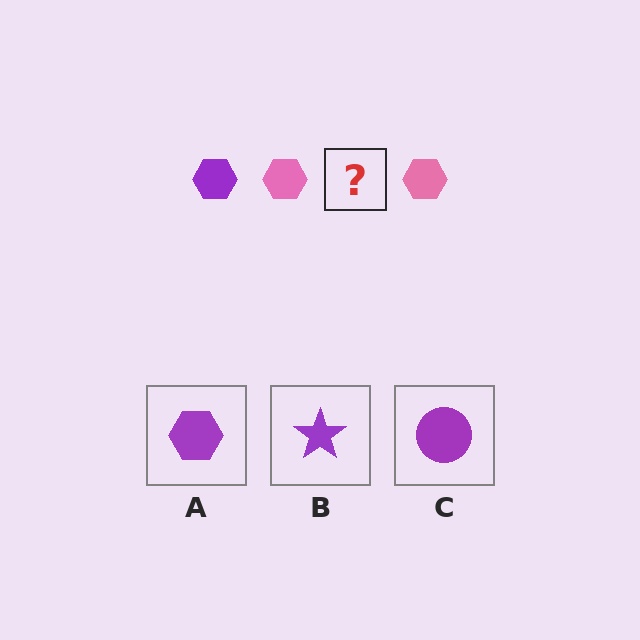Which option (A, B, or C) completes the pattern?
A.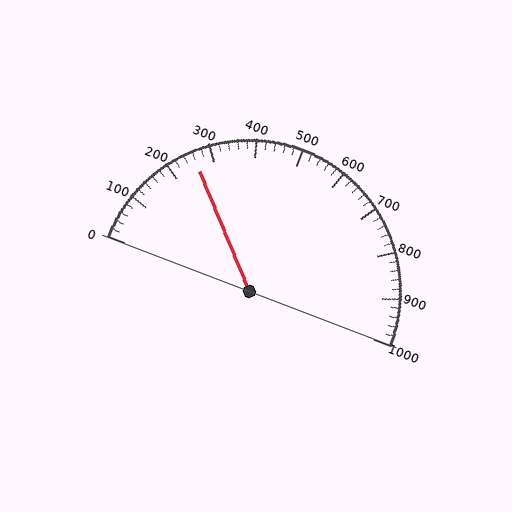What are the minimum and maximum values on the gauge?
The gauge ranges from 0 to 1000.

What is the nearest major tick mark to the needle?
The nearest major tick mark is 300.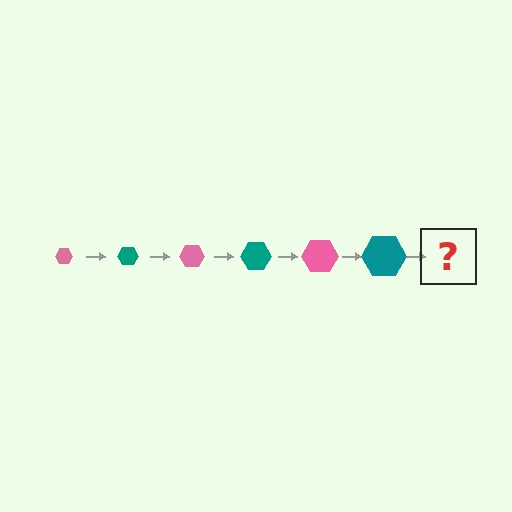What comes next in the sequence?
The next element should be a pink hexagon, larger than the previous one.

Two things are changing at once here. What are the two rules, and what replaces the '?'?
The two rules are that the hexagon grows larger each step and the color cycles through pink and teal. The '?' should be a pink hexagon, larger than the previous one.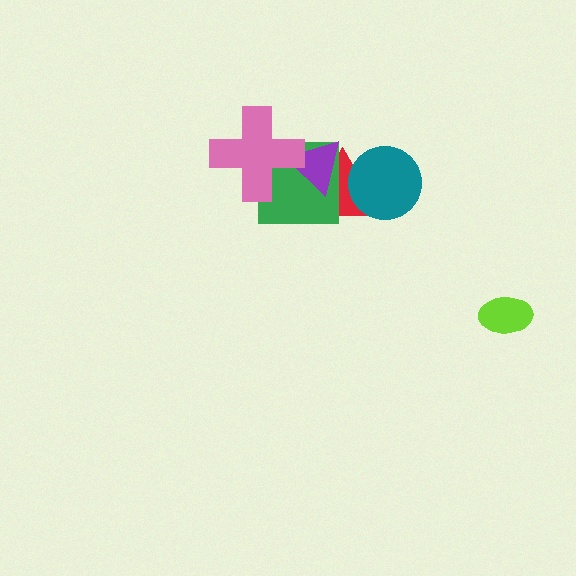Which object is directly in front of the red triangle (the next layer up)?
The teal circle is directly in front of the red triangle.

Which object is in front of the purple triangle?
The pink cross is in front of the purple triangle.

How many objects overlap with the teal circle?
1 object overlaps with the teal circle.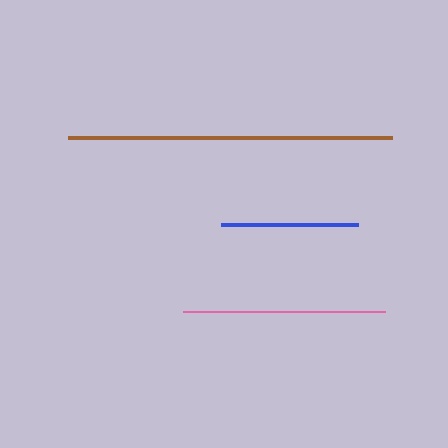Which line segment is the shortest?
The blue line is the shortest at approximately 137 pixels.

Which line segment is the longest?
The brown line is the longest at approximately 324 pixels.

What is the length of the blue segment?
The blue segment is approximately 137 pixels long.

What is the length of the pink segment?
The pink segment is approximately 202 pixels long.